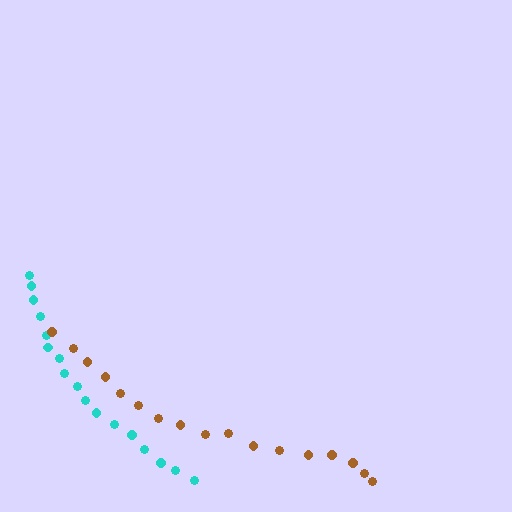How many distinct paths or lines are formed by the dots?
There are 2 distinct paths.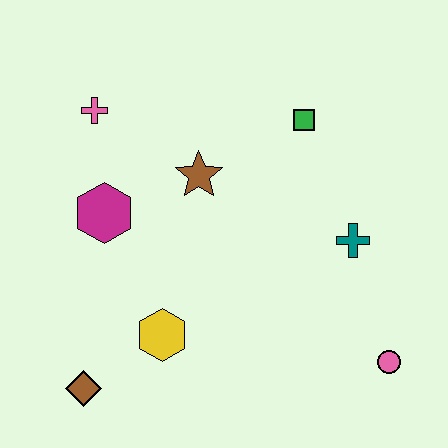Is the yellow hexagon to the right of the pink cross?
Yes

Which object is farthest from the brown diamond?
The green square is farthest from the brown diamond.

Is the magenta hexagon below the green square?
Yes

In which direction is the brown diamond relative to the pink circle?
The brown diamond is to the left of the pink circle.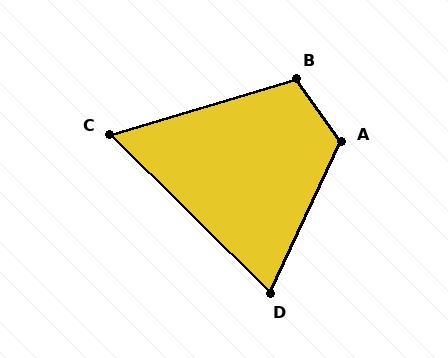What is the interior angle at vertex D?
Approximately 71 degrees (acute).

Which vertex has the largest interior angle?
A, at approximately 119 degrees.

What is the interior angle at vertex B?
Approximately 109 degrees (obtuse).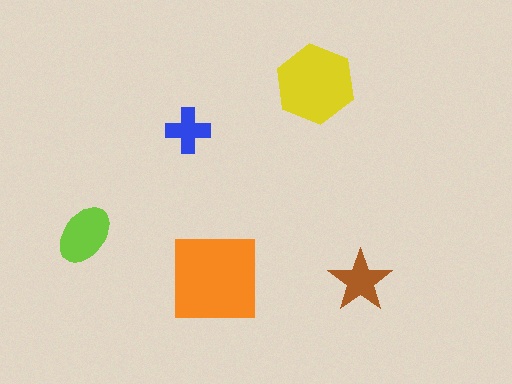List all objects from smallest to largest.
The blue cross, the brown star, the lime ellipse, the yellow hexagon, the orange square.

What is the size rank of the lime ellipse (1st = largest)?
3rd.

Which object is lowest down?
The brown star is bottommost.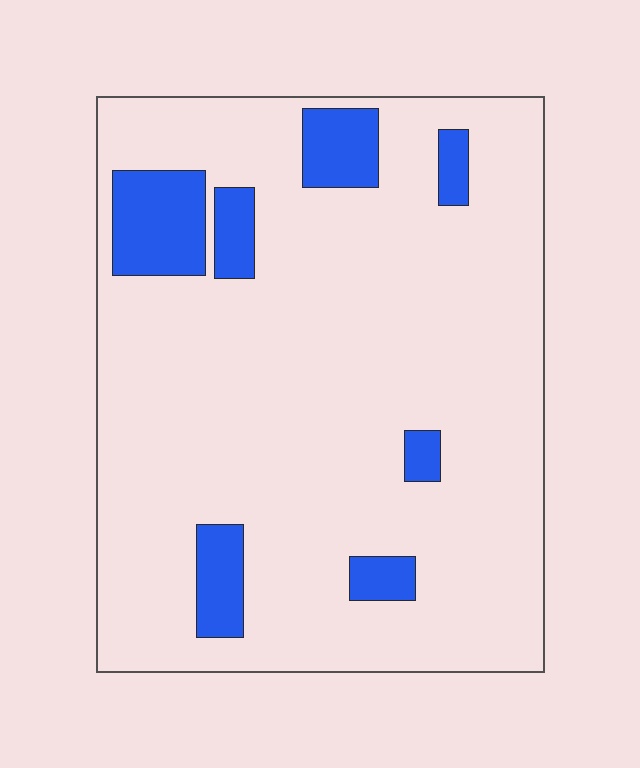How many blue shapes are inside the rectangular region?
7.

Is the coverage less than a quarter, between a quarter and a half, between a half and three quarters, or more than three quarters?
Less than a quarter.